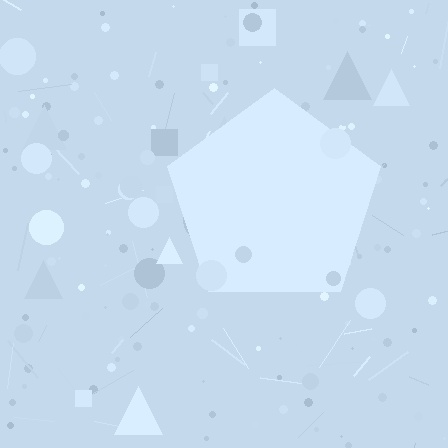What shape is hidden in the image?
A pentagon is hidden in the image.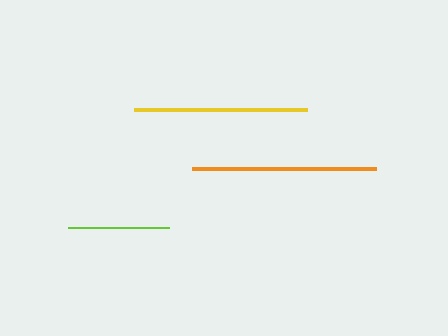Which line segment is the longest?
The orange line is the longest at approximately 184 pixels.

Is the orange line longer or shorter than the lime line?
The orange line is longer than the lime line.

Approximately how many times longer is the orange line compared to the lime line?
The orange line is approximately 1.8 times the length of the lime line.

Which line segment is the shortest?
The lime line is the shortest at approximately 101 pixels.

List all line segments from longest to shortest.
From longest to shortest: orange, yellow, lime.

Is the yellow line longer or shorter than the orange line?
The orange line is longer than the yellow line.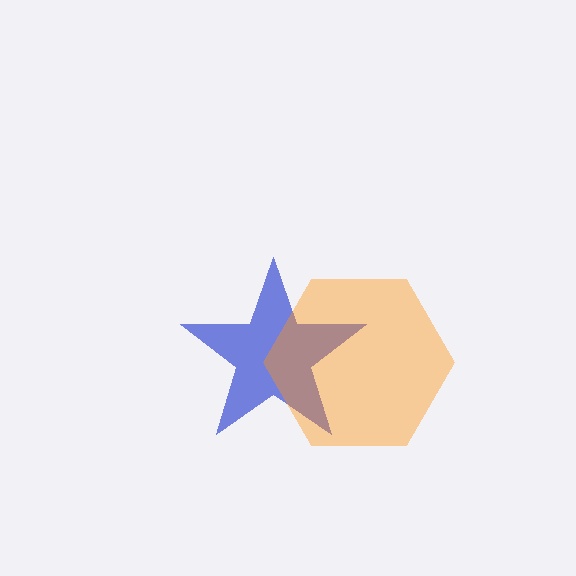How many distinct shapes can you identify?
There are 2 distinct shapes: a blue star, an orange hexagon.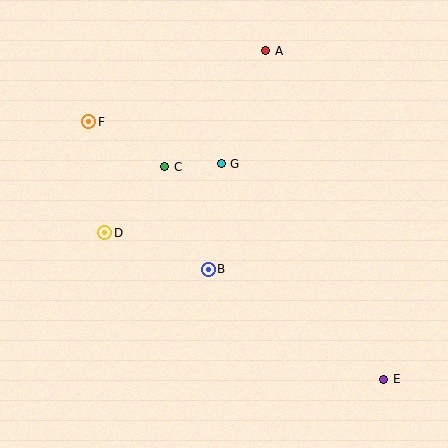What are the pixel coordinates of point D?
Point D is at (105, 233).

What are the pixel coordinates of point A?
Point A is at (266, 51).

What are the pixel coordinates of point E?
Point E is at (384, 379).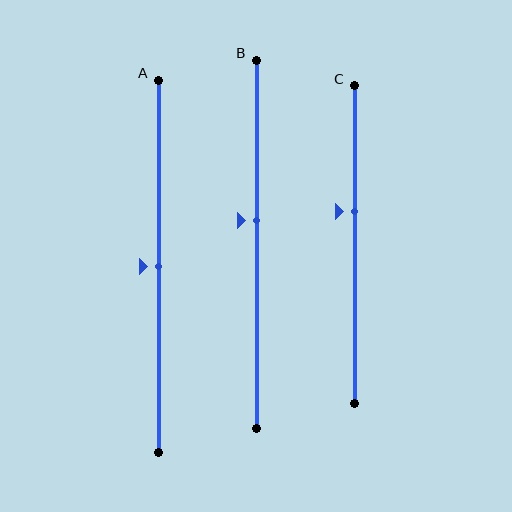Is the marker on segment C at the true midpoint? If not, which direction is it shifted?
No, the marker on segment C is shifted upward by about 11% of the segment length.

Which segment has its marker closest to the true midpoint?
Segment A has its marker closest to the true midpoint.